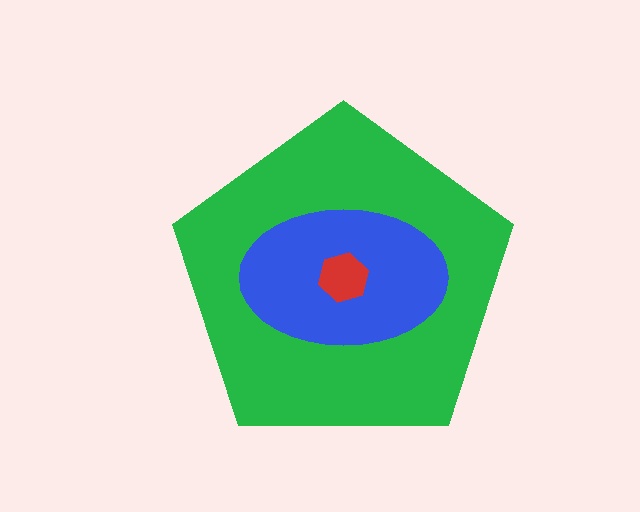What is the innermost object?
The red hexagon.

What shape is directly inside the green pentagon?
The blue ellipse.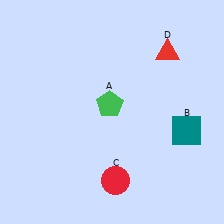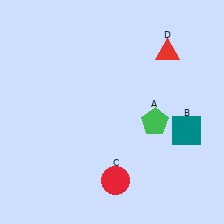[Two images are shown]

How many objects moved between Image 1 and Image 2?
1 object moved between the two images.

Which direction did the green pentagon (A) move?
The green pentagon (A) moved right.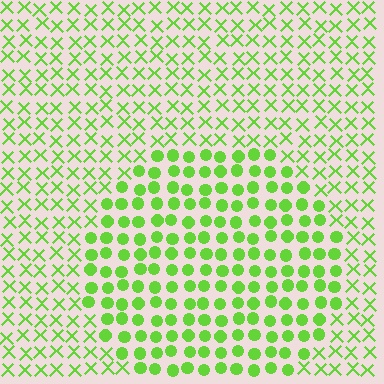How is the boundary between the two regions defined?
The boundary is defined by a change in element shape: circles inside vs. X marks outside. All elements share the same color and spacing.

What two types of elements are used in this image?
The image uses circles inside the circle region and X marks outside it.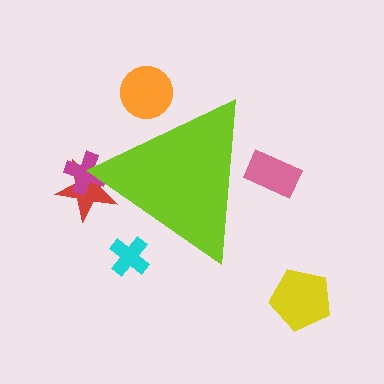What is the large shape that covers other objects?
A lime triangle.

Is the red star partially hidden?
Yes, the red star is partially hidden behind the lime triangle.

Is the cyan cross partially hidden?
Yes, the cyan cross is partially hidden behind the lime triangle.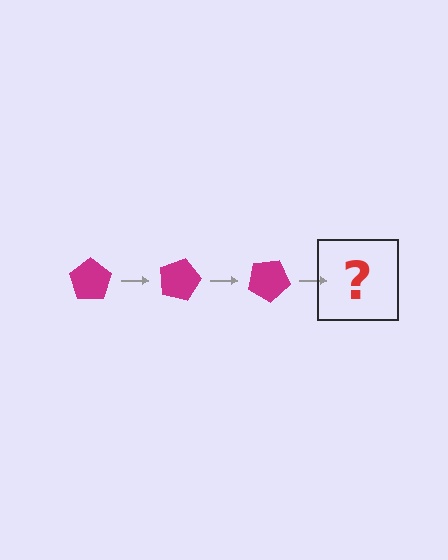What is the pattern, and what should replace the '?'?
The pattern is that the pentagon rotates 15 degrees each step. The '?' should be a magenta pentagon rotated 45 degrees.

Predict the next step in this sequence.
The next step is a magenta pentagon rotated 45 degrees.